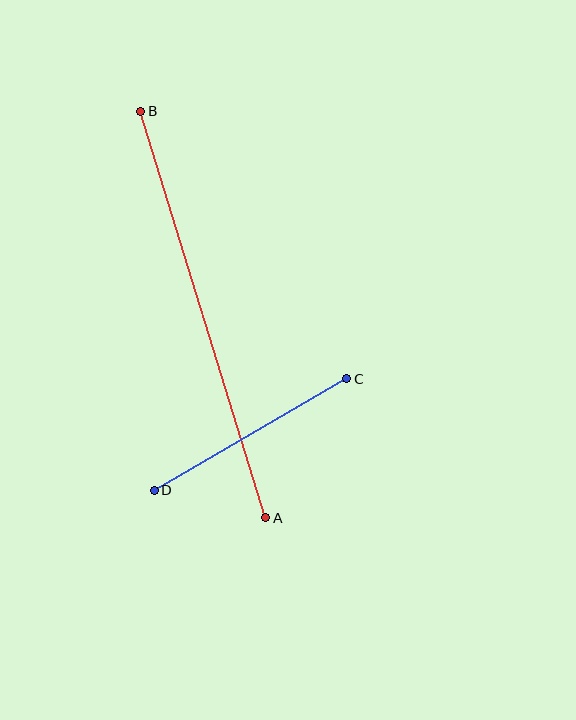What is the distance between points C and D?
The distance is approximately 223 pixels.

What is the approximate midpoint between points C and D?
The midpoint is at approximately (251, 434) pixels.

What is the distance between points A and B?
The distance is approximately 425 pixels.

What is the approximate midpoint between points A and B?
The midpoint is at approximately (203, 314) pixels.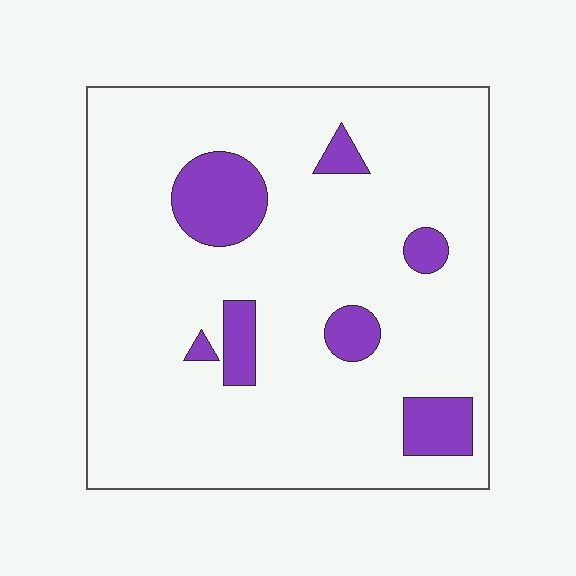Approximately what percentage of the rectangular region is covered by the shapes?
Approximately 15%.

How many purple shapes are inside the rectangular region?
7.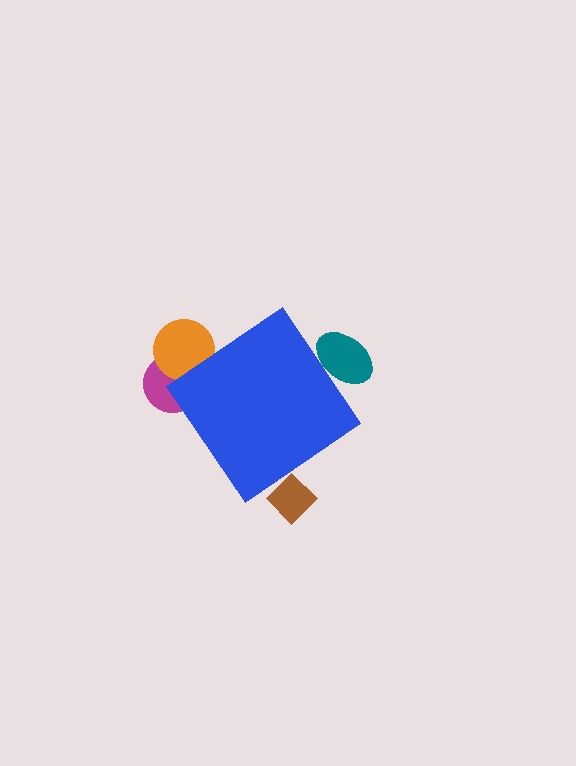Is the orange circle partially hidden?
Yes, the orange circle is partially hidden behind the blue diamond.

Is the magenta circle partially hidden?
Yes, the magenta circle is partially hidden behind the blue diamond.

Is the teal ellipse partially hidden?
Yes, the teal ellipse is partially hidden behind the blue diamond.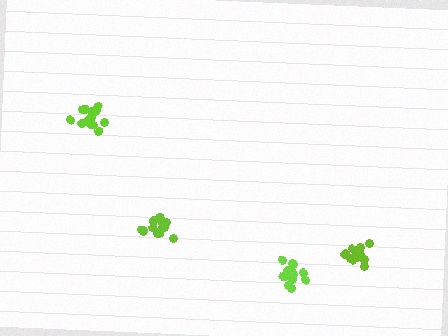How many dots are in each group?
Group 1: 14 dots, Group 2: 14 dots, Group 3: 15 dots, Group 4: 18 dots (61 total).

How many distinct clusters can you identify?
There are 4 distinct clusters.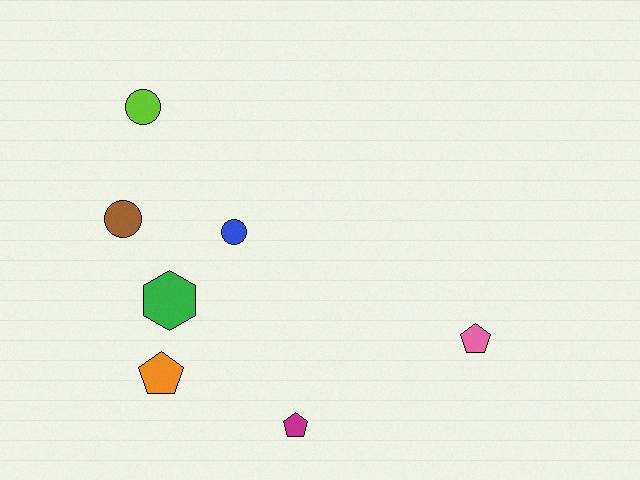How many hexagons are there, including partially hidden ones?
There is 1 hexagon.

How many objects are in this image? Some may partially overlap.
There are 7 objects.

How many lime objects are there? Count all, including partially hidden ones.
There is 1 lime object.